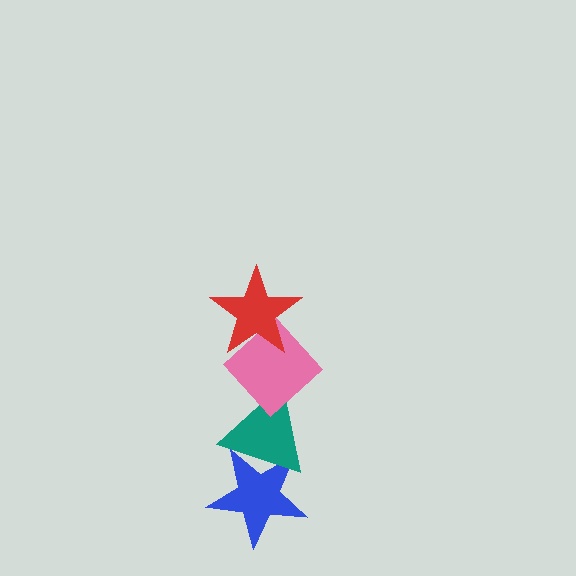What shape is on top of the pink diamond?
The red star is on top of the pink diamond.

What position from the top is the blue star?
The blue star is 4th from the top.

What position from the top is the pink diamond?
The pink diamond is 2nd from the top.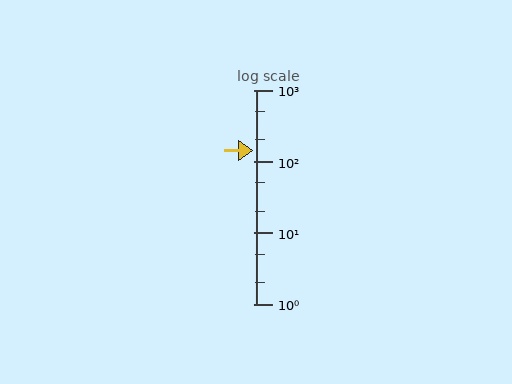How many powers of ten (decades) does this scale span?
The scale spans 3 decades, from 1 to 1000.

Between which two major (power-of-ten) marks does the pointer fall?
The pointer is between 100 and 1000.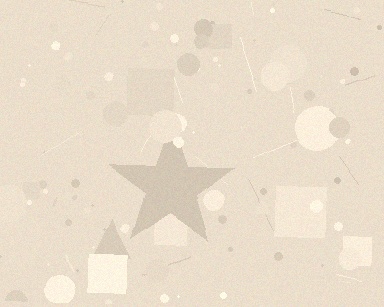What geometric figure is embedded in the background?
A star is embedded in the background.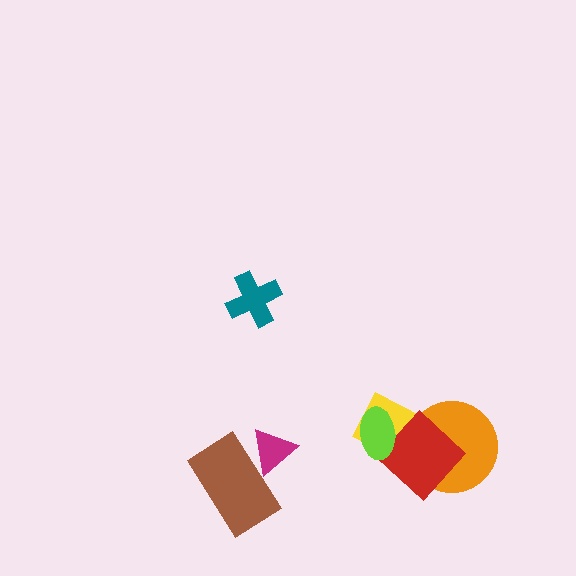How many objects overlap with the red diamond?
3 objects overlap with the red diamond.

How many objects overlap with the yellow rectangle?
3 objects overlap with the yellow rectangle.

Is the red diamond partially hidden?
Yes, it is partially covered by another shape.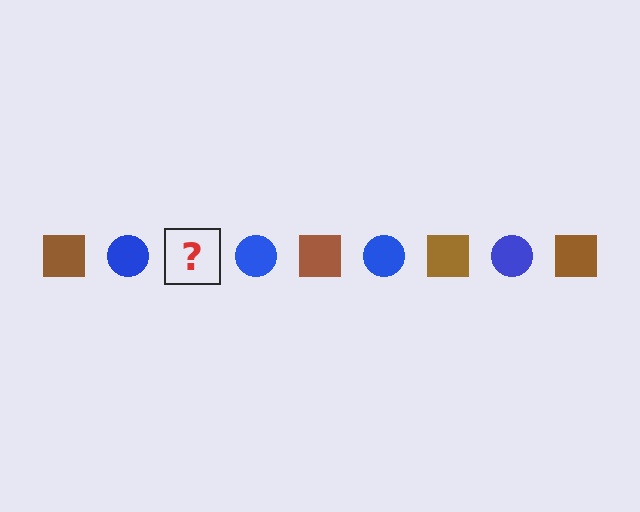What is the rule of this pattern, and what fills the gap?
The rule is that the pattern alternates between brown square and blue circle. The gap should be filled with a brown square.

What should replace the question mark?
The question mark should be replaced with a brown square.